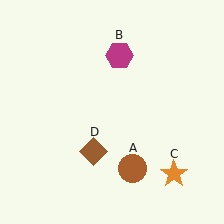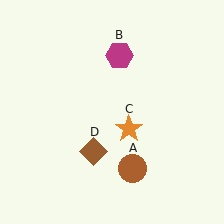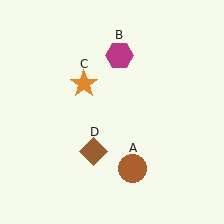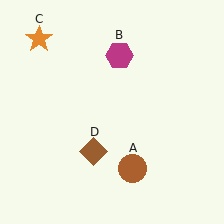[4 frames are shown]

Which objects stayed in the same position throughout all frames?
Brown circle (object A) and magenta hexagon (object B) and brown diamond (object D) remained stationary.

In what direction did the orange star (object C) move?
The orange star (object C) moved up and to the left.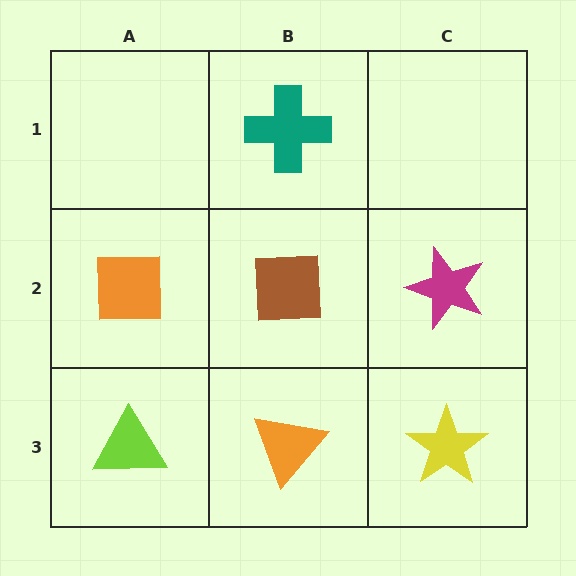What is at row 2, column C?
A magenta star.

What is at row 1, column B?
A teal cross.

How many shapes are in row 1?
1 shape.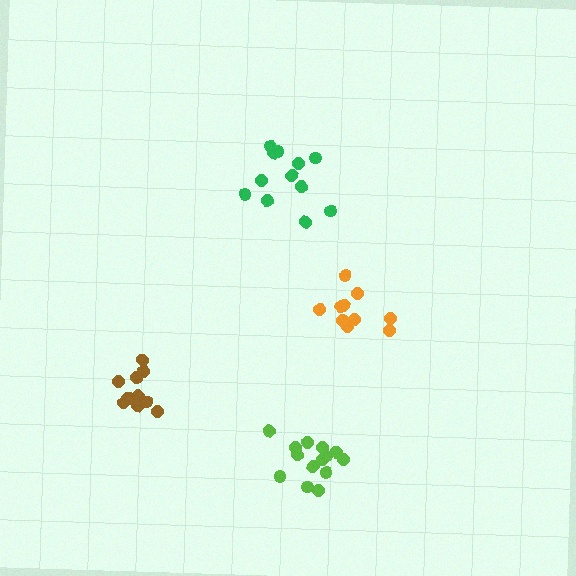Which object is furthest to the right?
The orange cluster is rightmost.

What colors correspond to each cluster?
The clusters are colored: lime, brown, orange, green.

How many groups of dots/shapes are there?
There are 4 groups.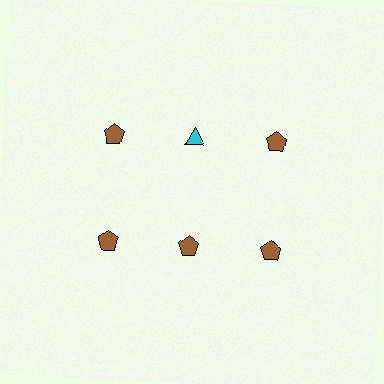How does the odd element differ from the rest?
It differs in both color (cyan instead of brown) and shape (triangle instead of pentagon).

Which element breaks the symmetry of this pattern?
The cyan triangle in the top row, second from left column breaks the symmetry. All other shapes are brown pentagons.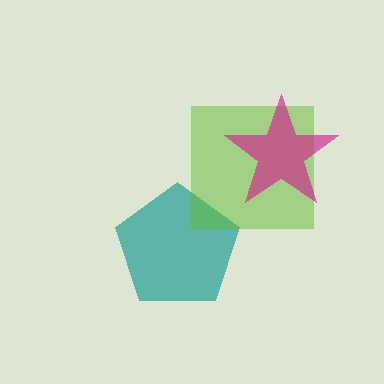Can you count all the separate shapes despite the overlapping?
Yes, there are 3 separate shapes.